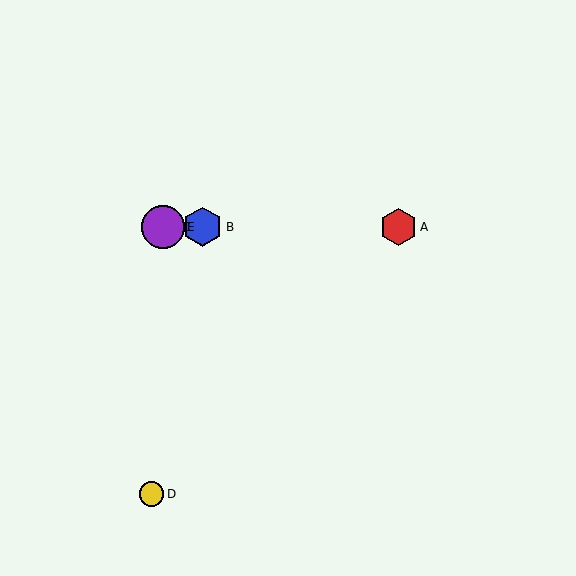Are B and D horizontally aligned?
No, B is at y≈227 and D is at y≈494.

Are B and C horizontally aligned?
Yes, both are at y≈227.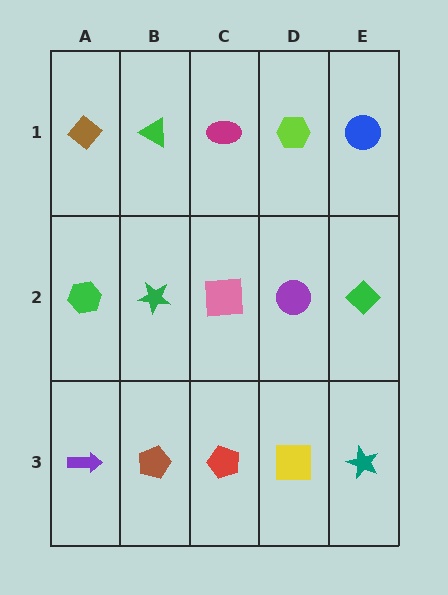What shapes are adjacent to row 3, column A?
A green hexagon (row 2, column A), a brown pentagon (row 3, column B).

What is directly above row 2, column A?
A brown diamond.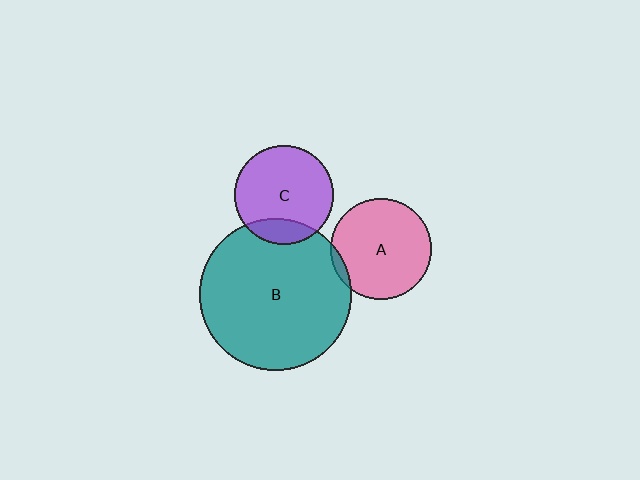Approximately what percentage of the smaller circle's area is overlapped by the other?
Approximately 15%.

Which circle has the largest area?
Circle B (teal).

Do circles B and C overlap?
Yes.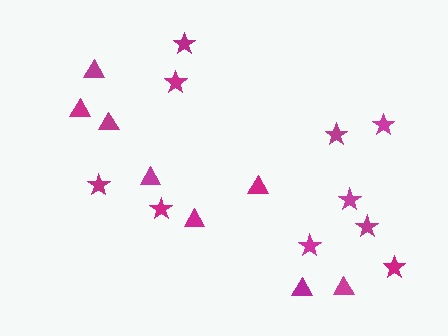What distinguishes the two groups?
There are 2 groups: one group of triangles (8) and one group of stars (10).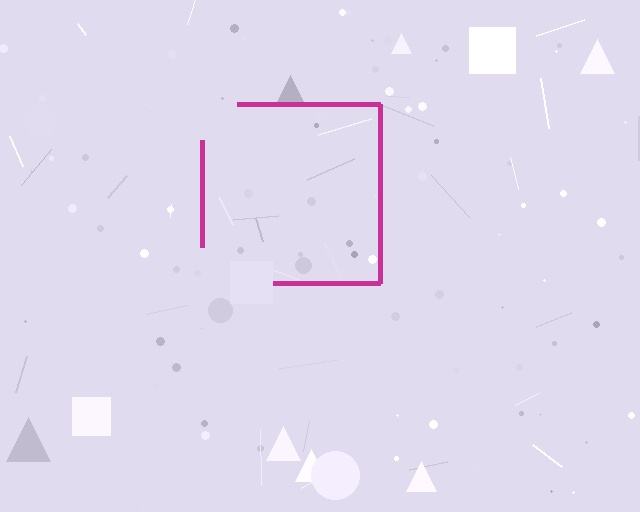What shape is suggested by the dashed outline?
The dashed outline suggests a square.